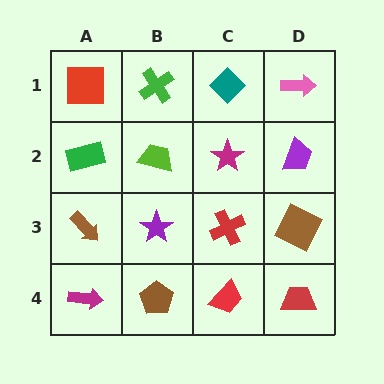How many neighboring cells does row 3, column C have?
4.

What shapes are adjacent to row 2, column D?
A pink arrow (row 1, column D), a brown square (row 3, column D), a magenta star (row 2, column C).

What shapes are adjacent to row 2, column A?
A red square (row 1, column A), a brown arrow (row 3, column A), a lime trapezoid (row 2, column B).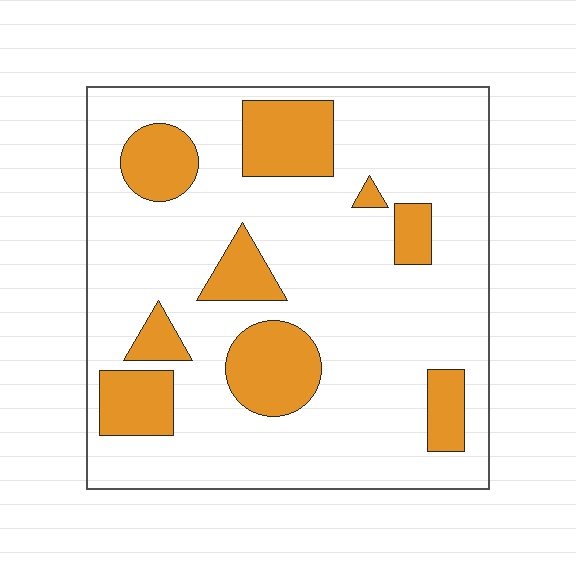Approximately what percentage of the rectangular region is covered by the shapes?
Approximately 20%.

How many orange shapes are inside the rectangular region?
9.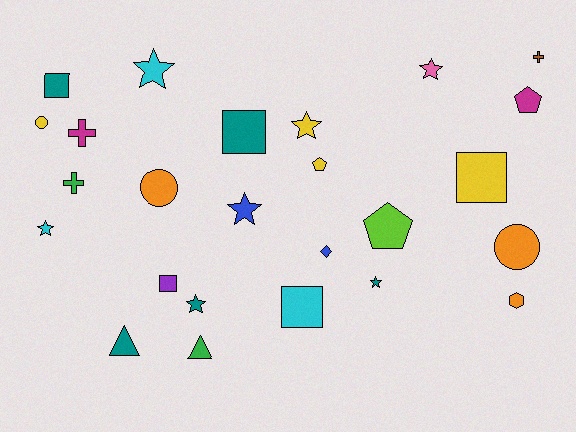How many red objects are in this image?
There are no red objects.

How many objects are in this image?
There are 25 objects.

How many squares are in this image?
There are 5 squares.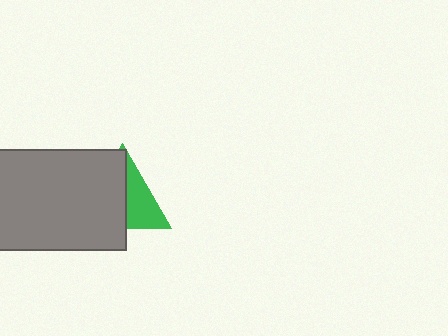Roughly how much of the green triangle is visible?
A small part of it is visible (roughly 41%).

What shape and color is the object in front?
The object in front is a gray rectangle.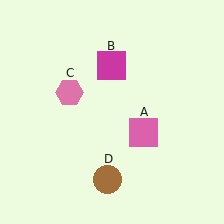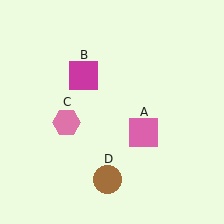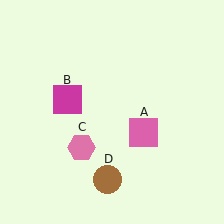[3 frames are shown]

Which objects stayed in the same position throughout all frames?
Pink square (object A) and brown circle (object D) remained stationary.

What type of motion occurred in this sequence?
The magenta square (object B), pink hexagon (object C) rotated counterclockwise around the center of the scene.